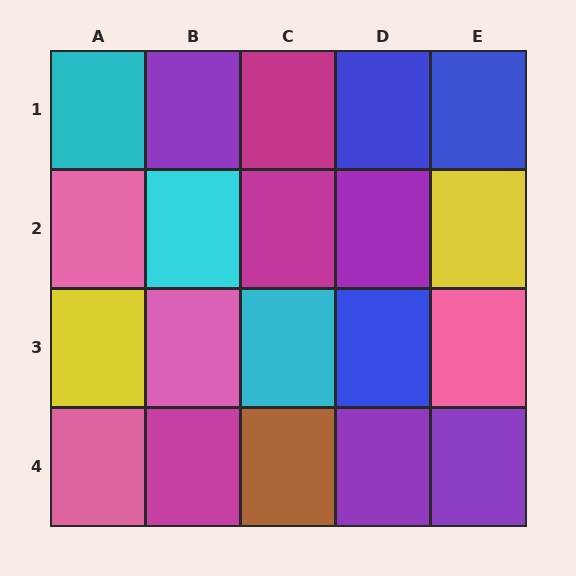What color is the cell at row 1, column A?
Cyan.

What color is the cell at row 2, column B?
Cyan.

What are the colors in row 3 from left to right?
Yellow, pink, cyan, blue, pink.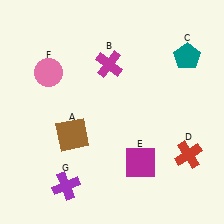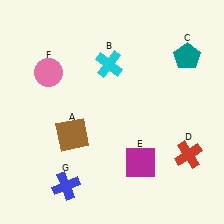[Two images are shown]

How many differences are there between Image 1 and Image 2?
There are 2 differences between the two images.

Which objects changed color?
B changed from magenta to cyan. G changed from purple to blue.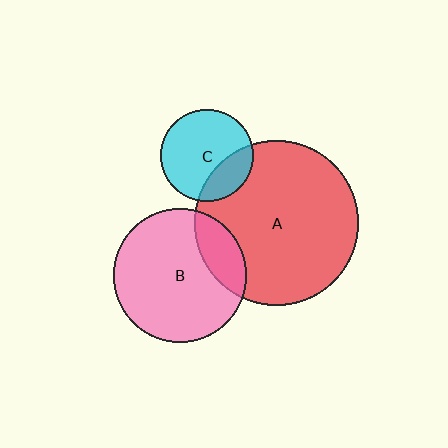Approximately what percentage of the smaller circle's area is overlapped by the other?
Approximately 20%.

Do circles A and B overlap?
Yes.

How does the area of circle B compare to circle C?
Approximately 2.1 times.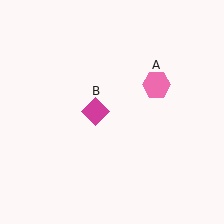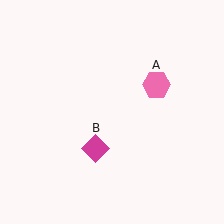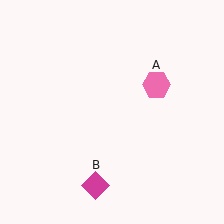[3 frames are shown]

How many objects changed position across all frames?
1 object changed position: magenta diamond (object B).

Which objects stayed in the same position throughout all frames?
Pink hexagon (object A) remained stationary.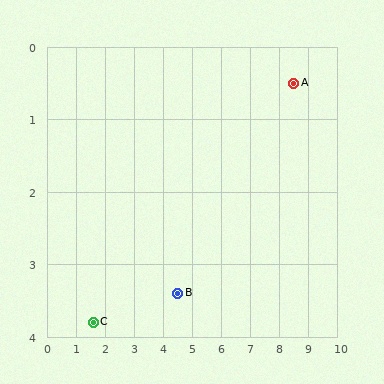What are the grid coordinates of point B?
Point B is at approximately (4.5, 3.4).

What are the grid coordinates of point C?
Point C is at approximately (1.6, 3.8).